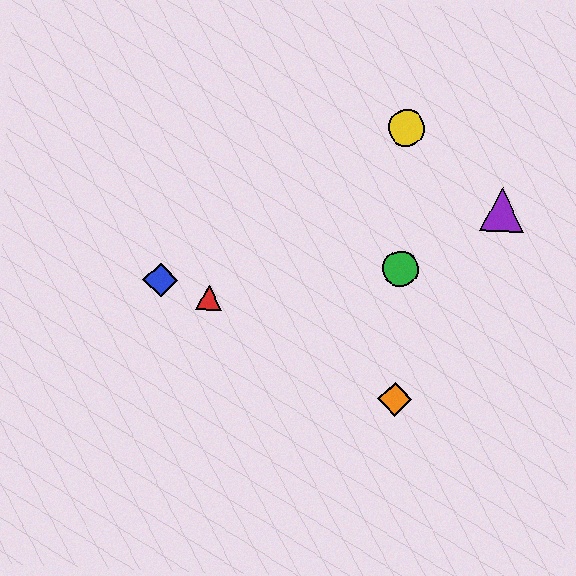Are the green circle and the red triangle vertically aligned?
No, the green circle is at x≈400 and the red triangle is at x≈209.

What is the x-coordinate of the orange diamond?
The orange diamond is at x≈395.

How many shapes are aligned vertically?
3 shapes (the green circle, the yellow circle, the orange diamond) are aligned vertically.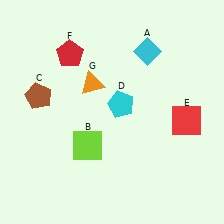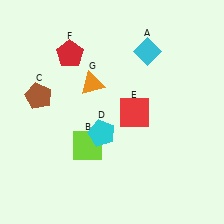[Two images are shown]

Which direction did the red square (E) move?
The red square (E) moved left.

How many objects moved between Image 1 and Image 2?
2 objects moved between the two images.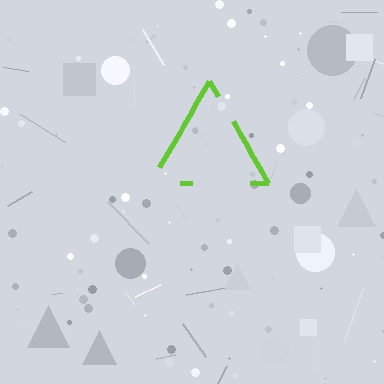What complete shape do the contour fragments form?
The contour fragments form a triangle.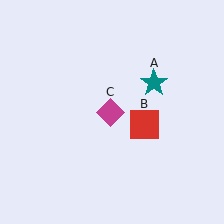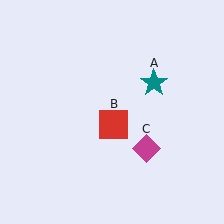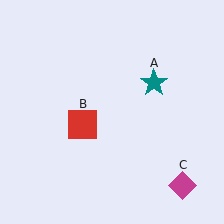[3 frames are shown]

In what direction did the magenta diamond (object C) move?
The magenta diamond (object C) moved down and to the right.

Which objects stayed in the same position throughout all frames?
Teal star (object A) remained stationary.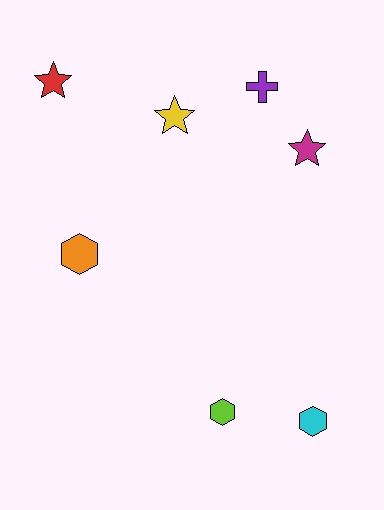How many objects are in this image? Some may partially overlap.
There are 7 objects.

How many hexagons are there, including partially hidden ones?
There are 3 hexagons.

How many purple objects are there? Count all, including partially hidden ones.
There is 1 purple object.